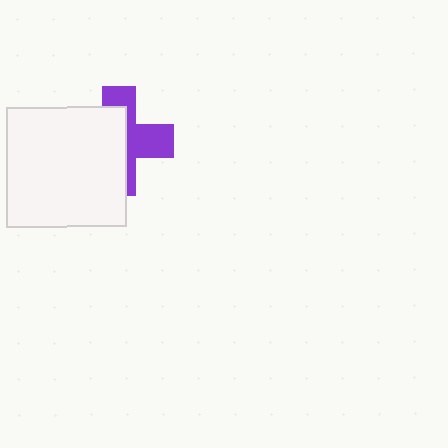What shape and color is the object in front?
The object in front is a white square.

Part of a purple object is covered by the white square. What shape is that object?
It is a cross.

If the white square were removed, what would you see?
You would see the complete purple cross.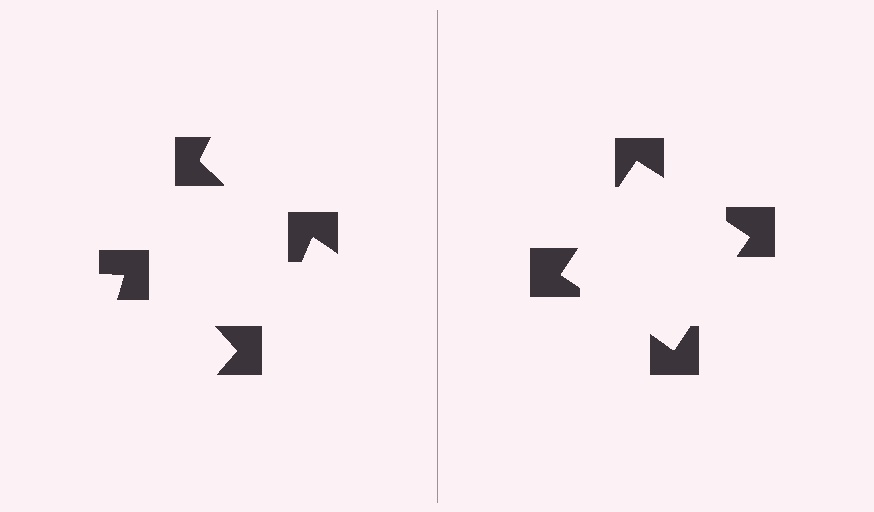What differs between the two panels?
The notched squares are positioned identically on both sides; only the wedge orientations differ. On the right they align to a square; on the left they are misaligned.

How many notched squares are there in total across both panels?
8 — 4 on each side.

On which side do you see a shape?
An illusory square appears on the right side. On the left side the wedge cuts are rotated, so no coherent shape forms.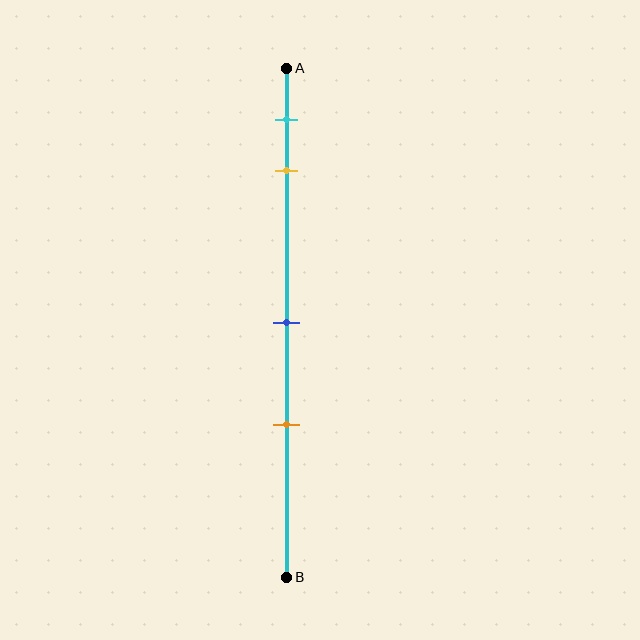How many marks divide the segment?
There are 4 marks dividing the segment.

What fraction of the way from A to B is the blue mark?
The blue mark is approximately 50% (0.5) of the way from A to B.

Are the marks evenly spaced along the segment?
No, the marks are not evenly spaced.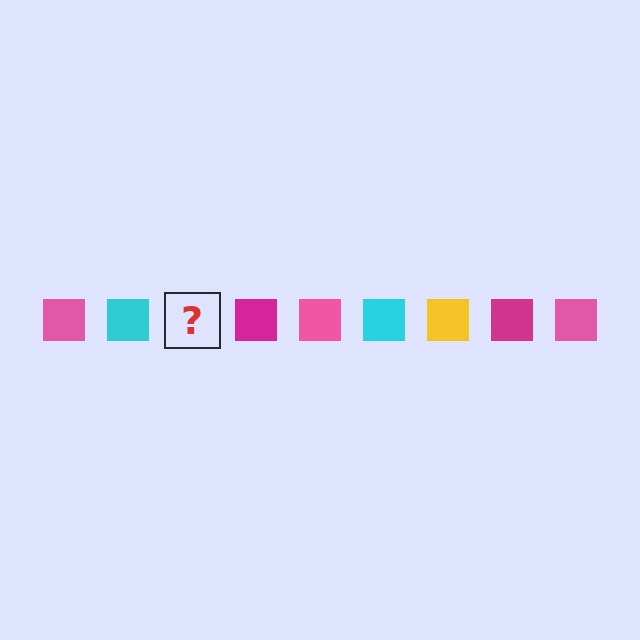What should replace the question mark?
The question mark should be replaced with a yellow square.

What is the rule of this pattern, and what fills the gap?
The rule is that the pattern cycles through pink, cyan, yellow, magenta squares. The gap should be filled with a yellow square.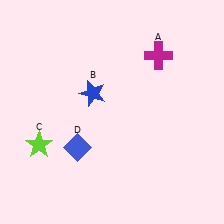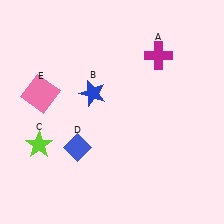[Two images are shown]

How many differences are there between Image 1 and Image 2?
There is 1 difference between the two images.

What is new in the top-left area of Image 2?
A pink square (E) was added in the top-left area of Image 2.